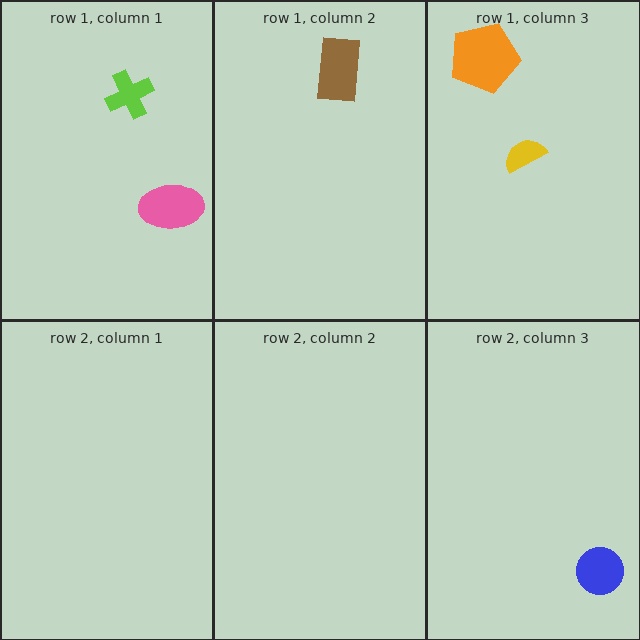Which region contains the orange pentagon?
The row 1, column 3 region.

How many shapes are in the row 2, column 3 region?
1.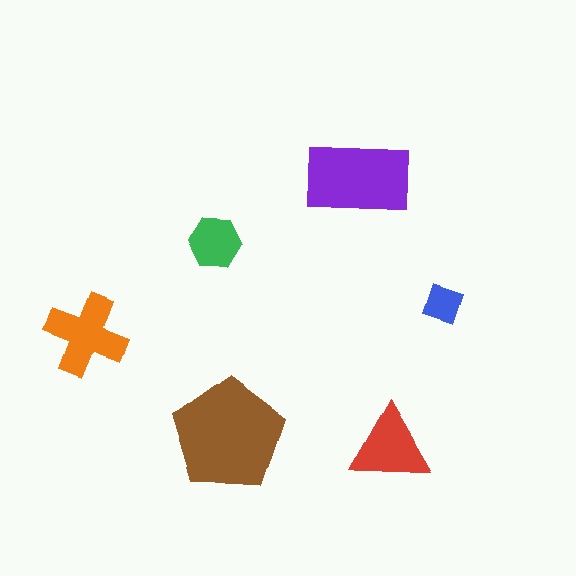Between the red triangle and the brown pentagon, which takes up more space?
The brown pentagon.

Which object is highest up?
The purple rectangle is topmost.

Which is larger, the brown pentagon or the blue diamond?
The brown pentagon.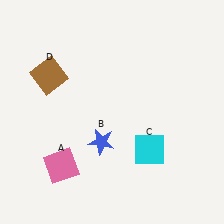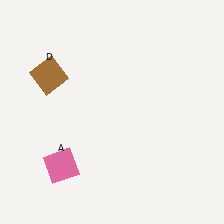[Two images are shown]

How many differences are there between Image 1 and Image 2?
There are 2 differences between the two images.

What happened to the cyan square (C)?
The cyan square (C) was removed in Image 2. It was in the bottom-right area of Image 1.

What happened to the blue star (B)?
The blue star (B) was removed in Image 2. It was in the bottom-left area of Image 1.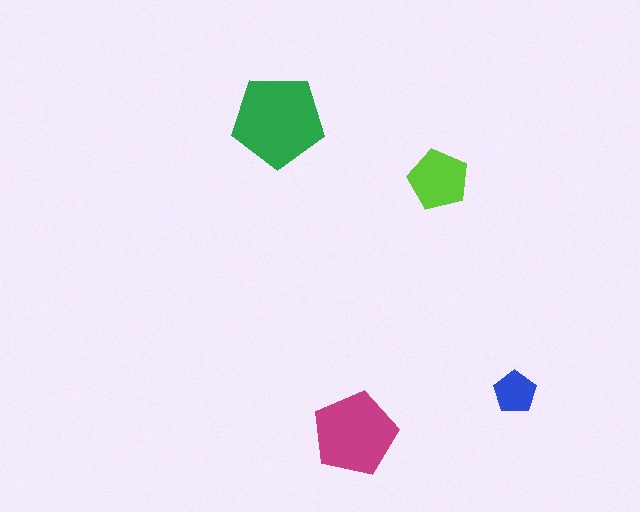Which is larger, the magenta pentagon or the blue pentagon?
The magenta one.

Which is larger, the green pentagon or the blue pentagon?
The green one.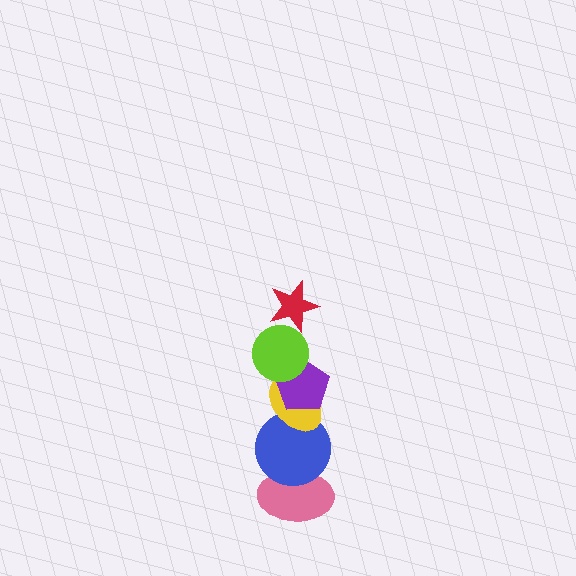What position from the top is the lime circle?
The lime circle is 2nd from the top.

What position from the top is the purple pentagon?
The purple pentagon is 3rd from the top.